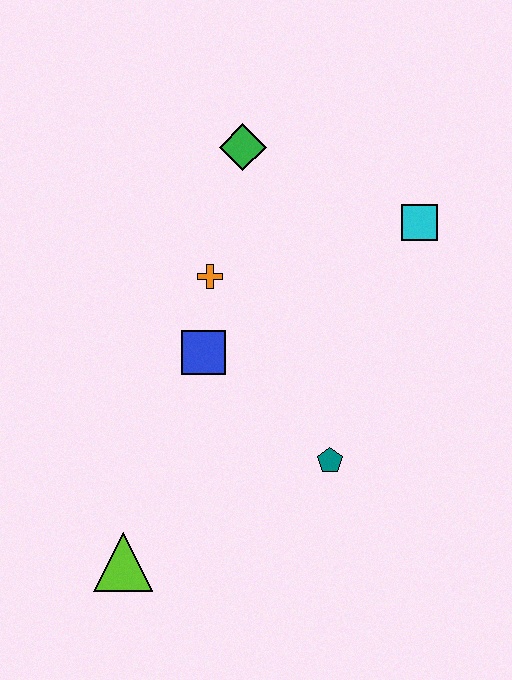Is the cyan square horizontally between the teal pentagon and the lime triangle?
No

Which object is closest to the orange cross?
The blue square is closest to the orange cross.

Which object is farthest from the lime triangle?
The cyan square is farthest from the lime triangle.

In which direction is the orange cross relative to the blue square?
The orange cross is above the blue square.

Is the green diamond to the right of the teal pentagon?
No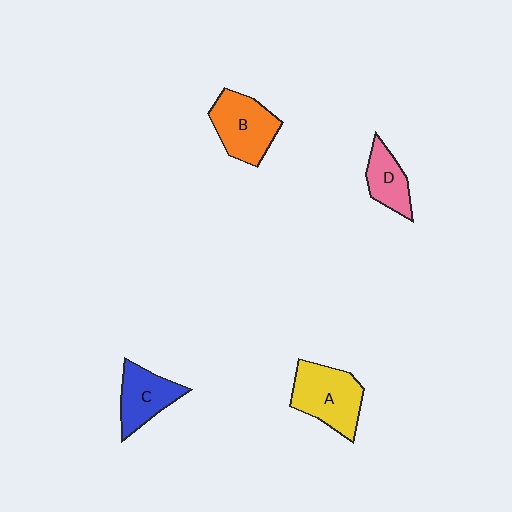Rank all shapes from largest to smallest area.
From largest to smallest: A (yellow), B (orange), C (blue), D (pink).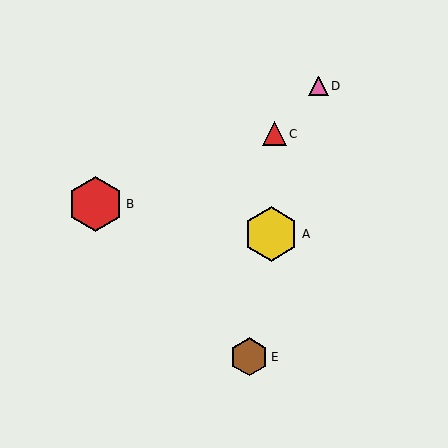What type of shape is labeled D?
Shape D is a pink triangle.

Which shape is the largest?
The yellow hexagon (labeled A) is the largest.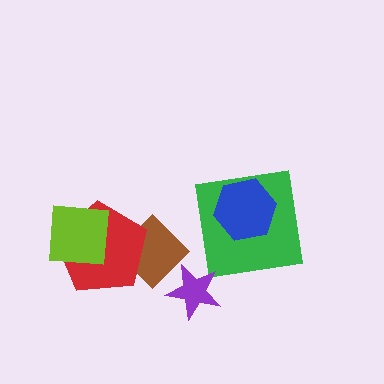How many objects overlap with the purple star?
1 object overlaps with the purple star.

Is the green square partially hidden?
Yes, it is partially covered by another shape.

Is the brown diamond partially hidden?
Yes, it is partially covered by another shape.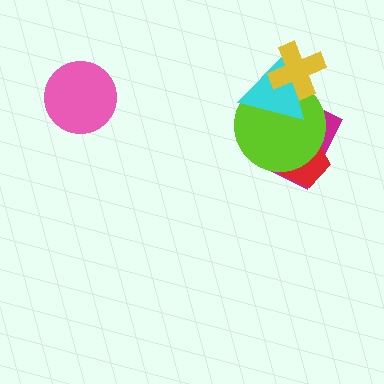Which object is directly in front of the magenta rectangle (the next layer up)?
The red pentagon is directly in front of the magenta rectangle.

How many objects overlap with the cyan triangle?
3 objects overlap with the cyan triangle.